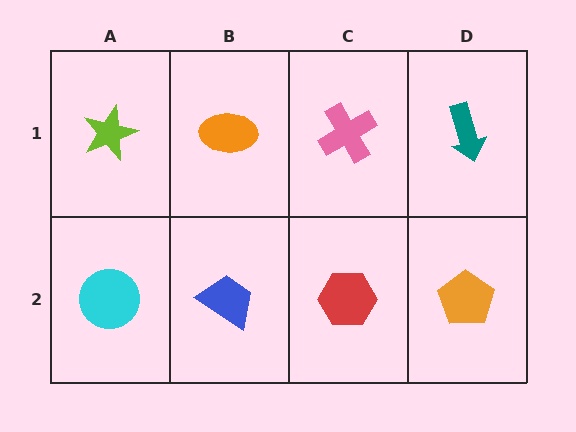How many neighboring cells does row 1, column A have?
2.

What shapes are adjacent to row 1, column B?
A blue trapezoid (row 2, column B), a lime star (row 1, column A), a pink cross (row 1, column C).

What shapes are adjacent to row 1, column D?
An orange pentagon (row 2, column D), a pink cross (row 1, column C).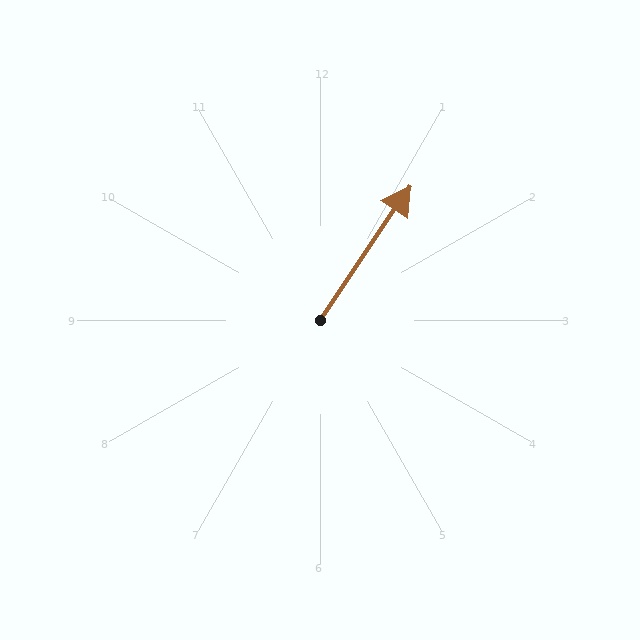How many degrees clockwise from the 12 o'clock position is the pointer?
Approximately 34 degrees.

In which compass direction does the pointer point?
Northeast.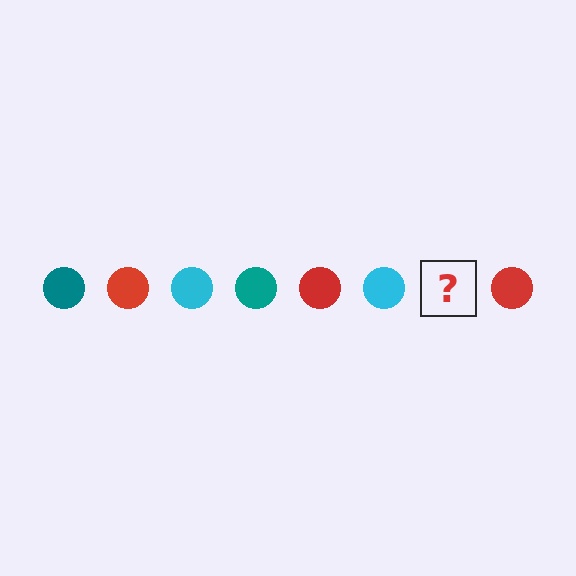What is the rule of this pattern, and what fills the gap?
The rule is that the pattern cycles through teal, red, cyan circles. The gap should be filled with a teal circle.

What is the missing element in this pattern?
The missing element is a teal circle.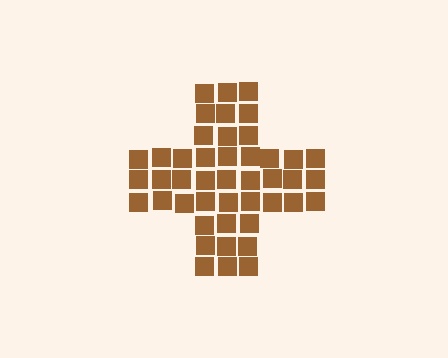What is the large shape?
The large shape is a cross.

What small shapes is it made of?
It is made of small squares.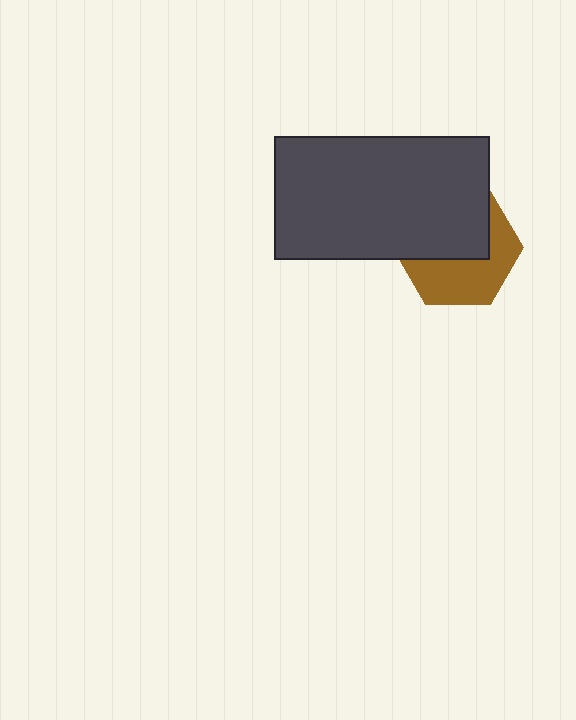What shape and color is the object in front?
The object in front is a dark gray rectangle.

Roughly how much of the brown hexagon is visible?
About half of it is visible (roughly 50%).